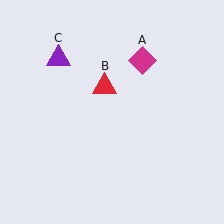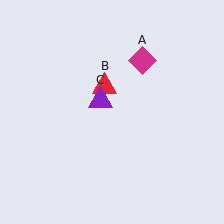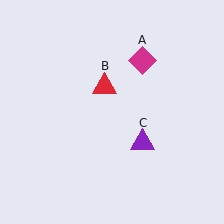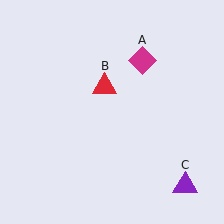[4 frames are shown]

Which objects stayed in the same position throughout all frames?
Magenta diamond (object A) and red triangle (object B) remained stationary.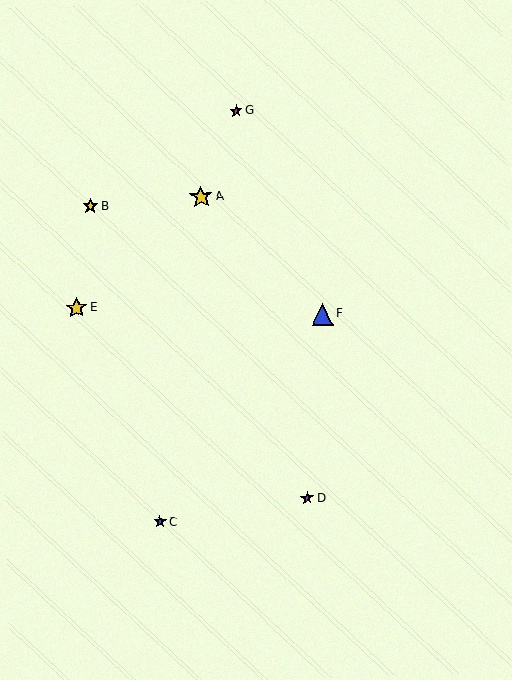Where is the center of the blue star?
The center of the blue star is at (160, 522).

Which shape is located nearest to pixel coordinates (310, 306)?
The blue triangle (labeled F) at (322, 314) is nearest to that location.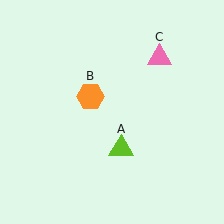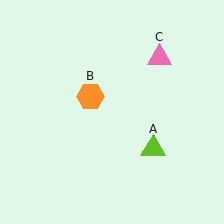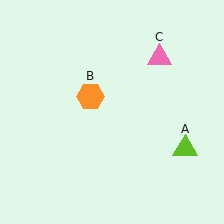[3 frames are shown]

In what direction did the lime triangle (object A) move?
The lime triangle (object A) moved right.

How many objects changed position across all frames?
1 object changed position: lime triangle (object A).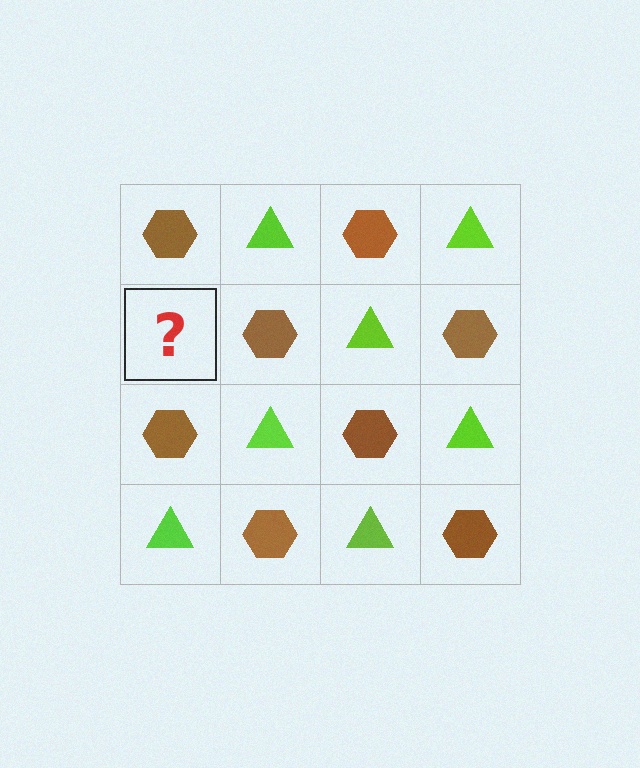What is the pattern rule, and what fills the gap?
The rule is that it alternates brown hexagon and lime triangle in a checkerboard pattern. The gap should be filled with a lime triangle.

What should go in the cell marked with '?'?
The missing cell should contain a lime triangle.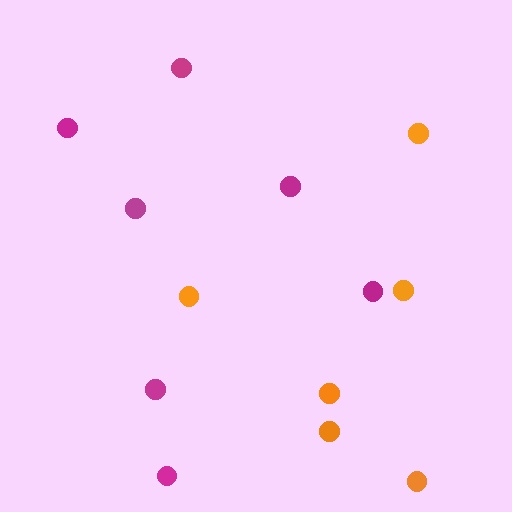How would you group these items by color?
There are 2 groups: one group of magenta circles (7) and one group of orange circles (6).